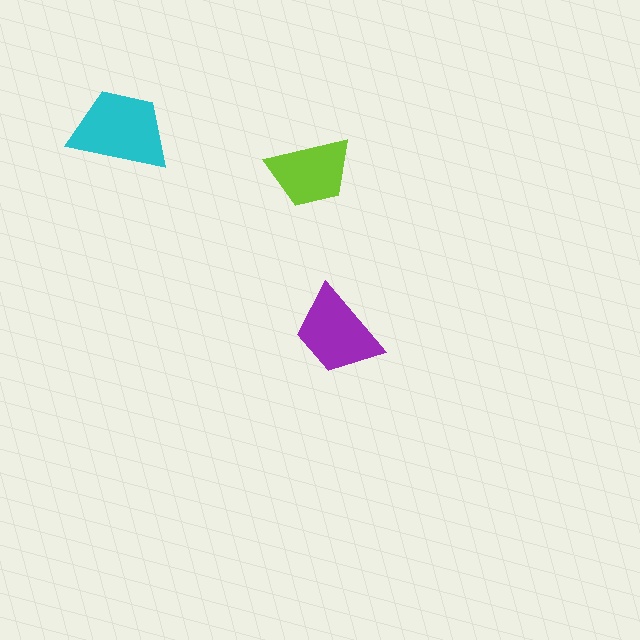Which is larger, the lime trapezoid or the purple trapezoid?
The purple one.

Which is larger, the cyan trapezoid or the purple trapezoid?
The cyan one.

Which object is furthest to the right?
The purple trapezoid is rightmost.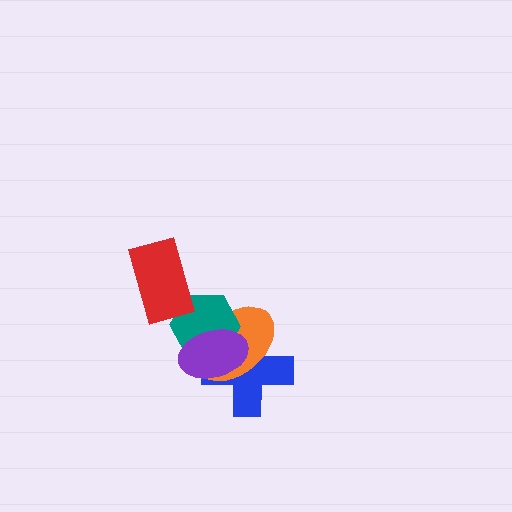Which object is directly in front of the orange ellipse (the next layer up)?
The teal hexagon is directly in front of the orange ellipse.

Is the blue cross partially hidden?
Yes, it is partially covered by another shape.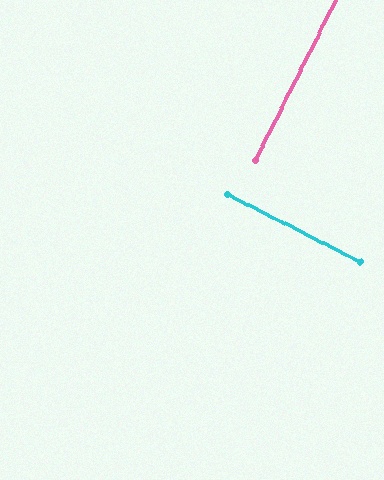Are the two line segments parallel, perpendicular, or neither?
Perpendicular — they meet at approximately 90°.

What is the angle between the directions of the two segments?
Approximately 90 degrees.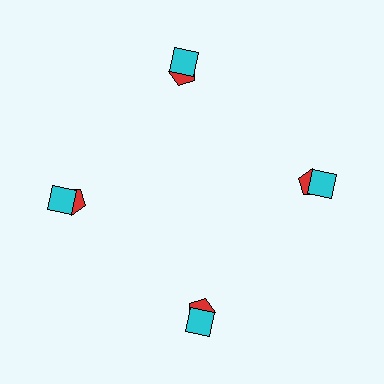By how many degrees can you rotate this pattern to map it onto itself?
The pattern maps onto itself every 90 degrees of rotation.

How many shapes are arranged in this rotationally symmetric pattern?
There are 8 shapes, arranged in 4 groups of 2.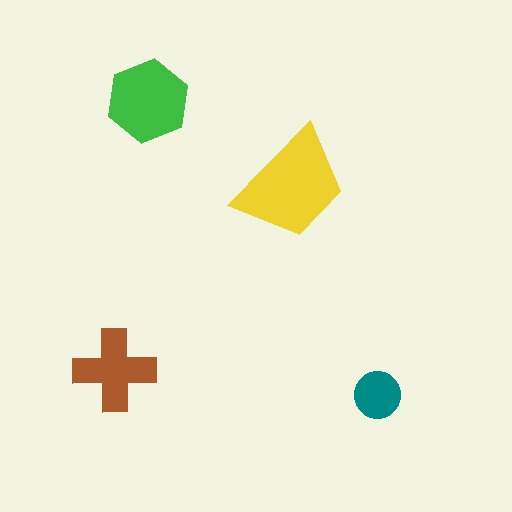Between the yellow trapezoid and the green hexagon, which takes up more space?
The yellow trapezoid.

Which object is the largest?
The yellow trapezoid.